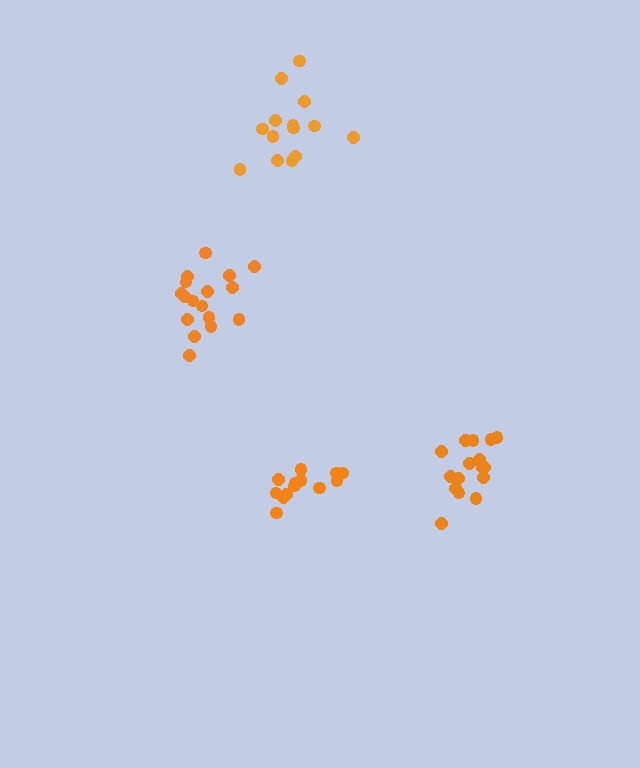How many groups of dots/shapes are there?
There are 4 groups.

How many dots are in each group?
Group 1: 16 dots, Group 2: 17 dots, Group 3: 13 dots, Group 4: 14 dots (60 total).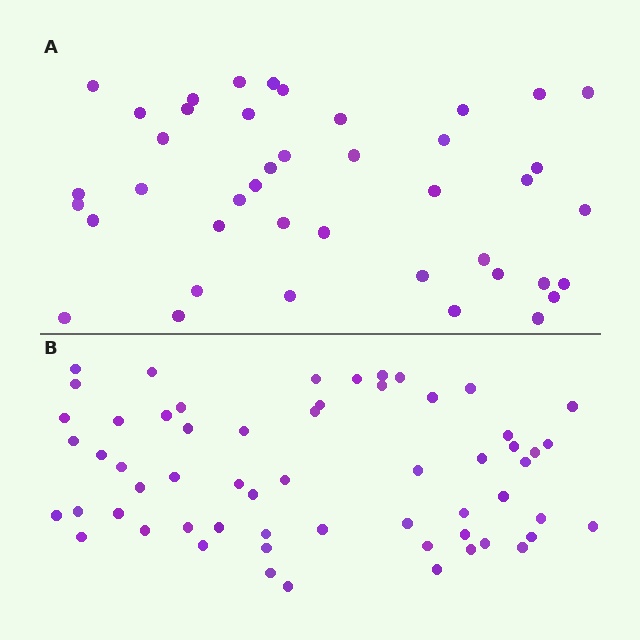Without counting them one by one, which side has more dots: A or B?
Region B (the bottom region) has more dots.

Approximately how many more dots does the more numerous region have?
Region B has approximately 15 more dots than region A.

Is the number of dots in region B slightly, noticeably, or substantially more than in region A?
Region B has noticeably more, but not dramatically so. The ratio is roughly 1.4 to 1.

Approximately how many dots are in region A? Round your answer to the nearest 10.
About 40 dots. (The exact count is 42, which rounds to 40.)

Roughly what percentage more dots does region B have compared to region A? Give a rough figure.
About 40% more.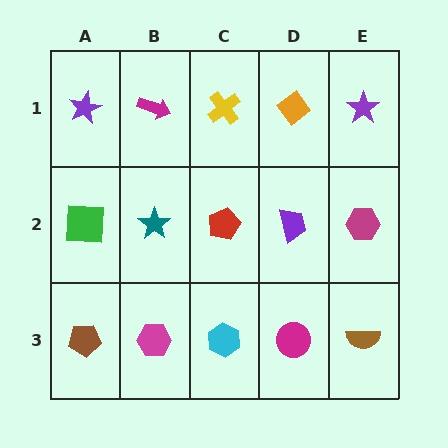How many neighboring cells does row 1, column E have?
2.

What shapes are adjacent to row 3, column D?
A purple trapezoid (row 2, column D), a cyan hexagon (row 3, column C), a brown semicircle (row 3, column E).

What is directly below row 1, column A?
A green square.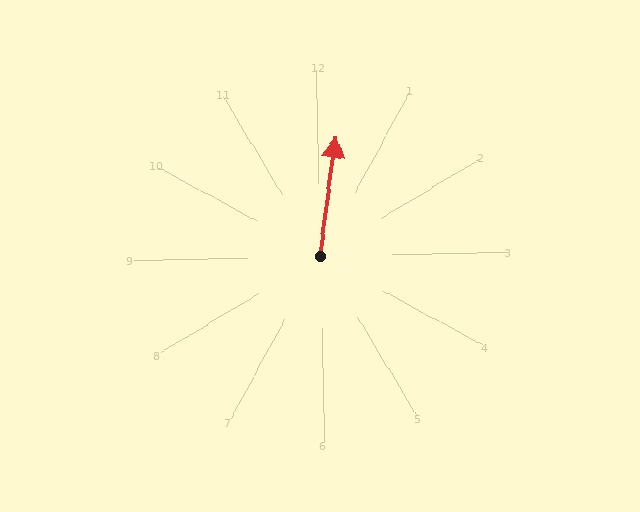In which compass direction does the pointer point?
North.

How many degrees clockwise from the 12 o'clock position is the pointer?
Approximately 9 degrees.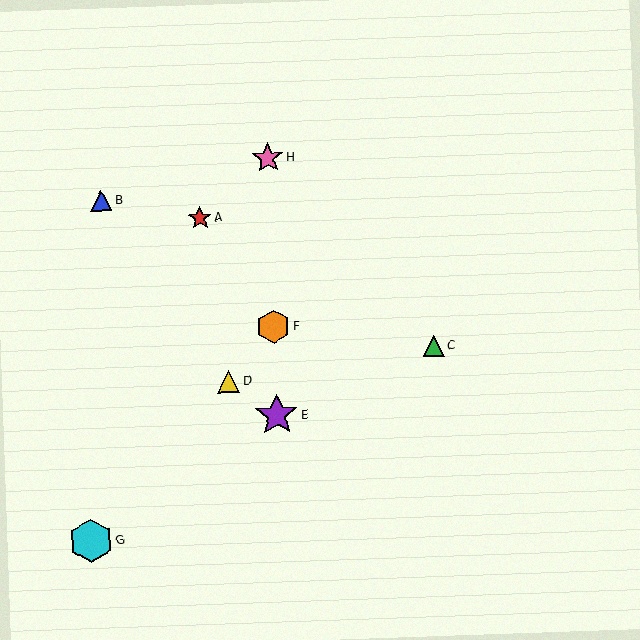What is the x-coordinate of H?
Object H is at x≈268.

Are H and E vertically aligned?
Yes, both are at x≈268.